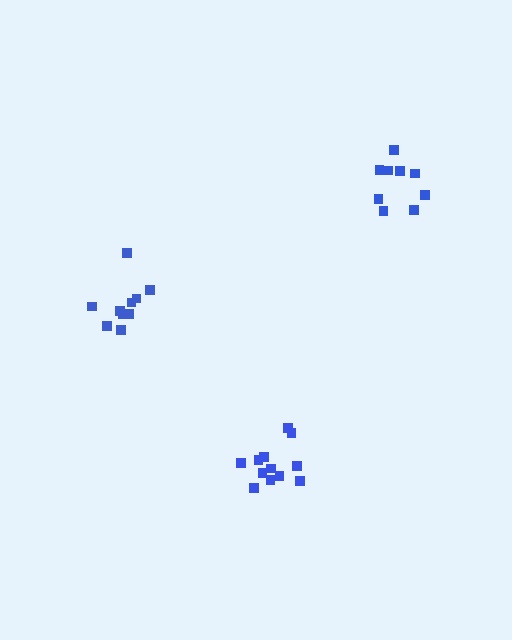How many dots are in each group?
Group 1: 9 dots, Group 2: 12 dots, Group 3: 10 dots (31 total).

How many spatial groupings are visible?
There are 3 spatial groupings.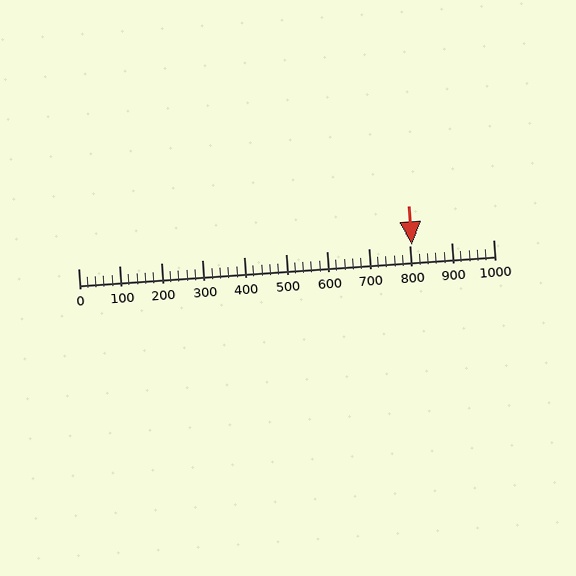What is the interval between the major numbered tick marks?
The major tick marks are spaced 100 units apart.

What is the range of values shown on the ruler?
The ruler shows values from 0 to 1000.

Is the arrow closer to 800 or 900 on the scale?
The arrow is closer to 800.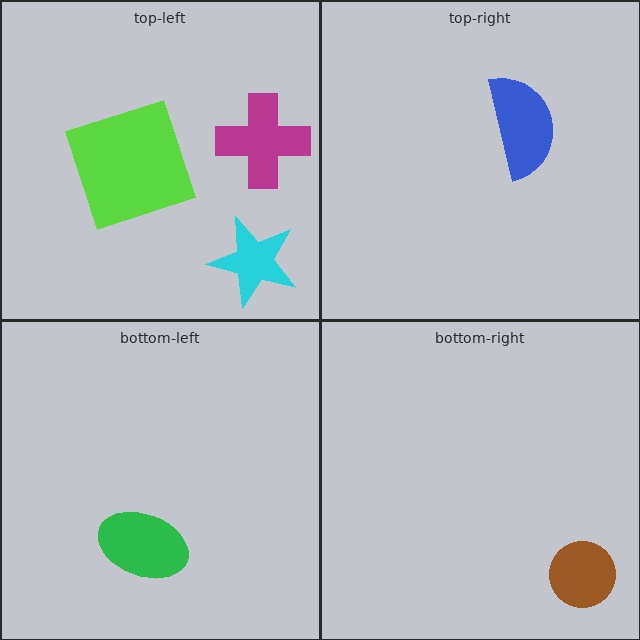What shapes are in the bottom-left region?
The green ellipse.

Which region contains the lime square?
The top-left region.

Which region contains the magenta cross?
The top-left region.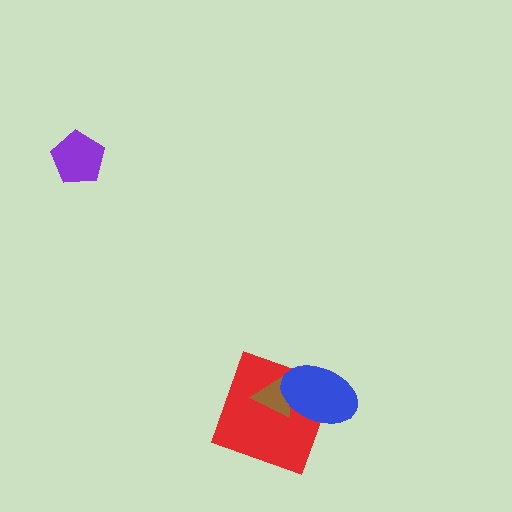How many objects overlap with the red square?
2 objects overlap with the red square.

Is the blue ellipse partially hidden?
No, no other shape covers it.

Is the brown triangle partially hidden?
Yes, it is partially covered by another shape.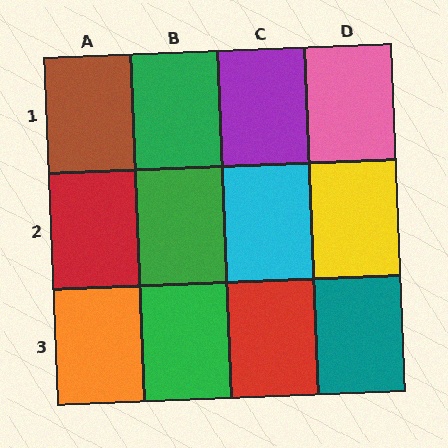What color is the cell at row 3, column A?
Orange.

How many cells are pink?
1 cell is pink.